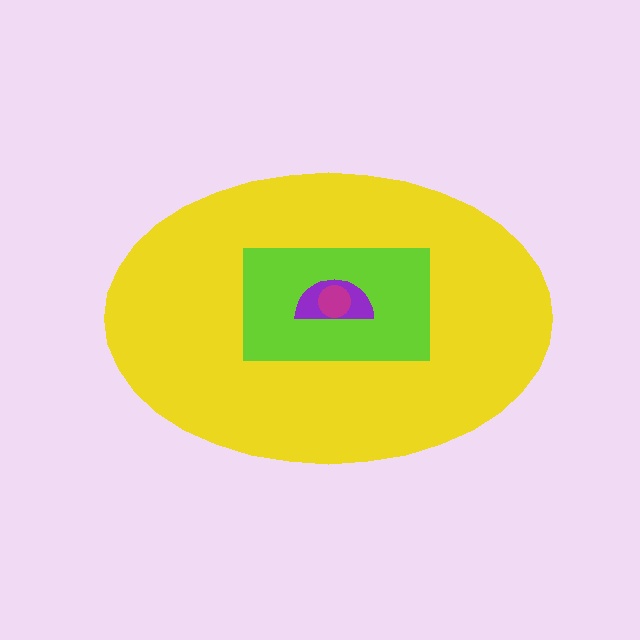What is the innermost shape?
The magenta circle.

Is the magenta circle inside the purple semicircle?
Yes.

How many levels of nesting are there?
4.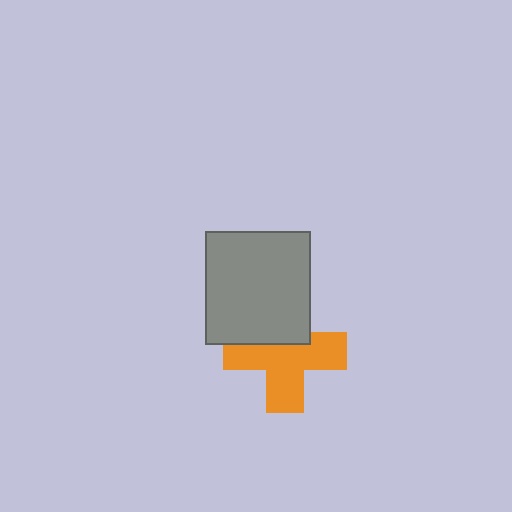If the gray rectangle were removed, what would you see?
You would see the complete orange cross.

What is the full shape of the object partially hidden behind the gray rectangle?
The partially hidden object is an orange cross.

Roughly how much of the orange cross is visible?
About half of it is visible (roughly 65%).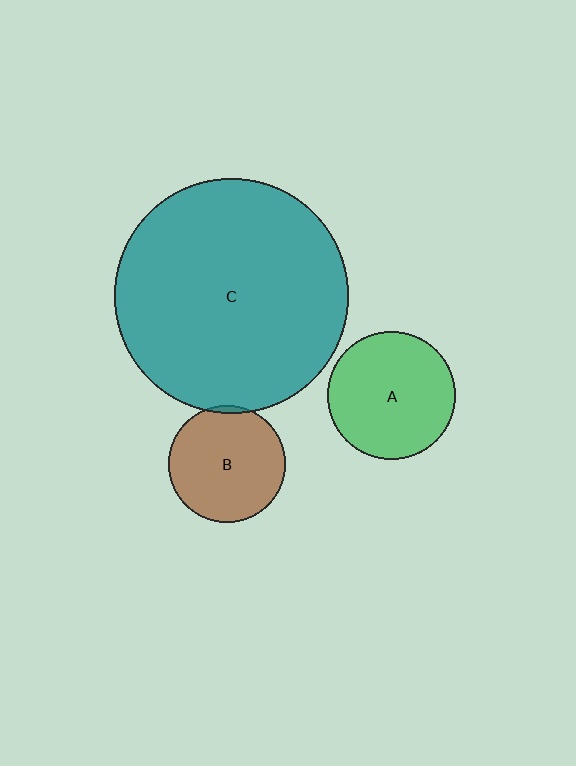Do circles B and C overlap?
Yes.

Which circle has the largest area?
Circle C (teal).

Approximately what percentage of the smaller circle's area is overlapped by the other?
Approximately 5%.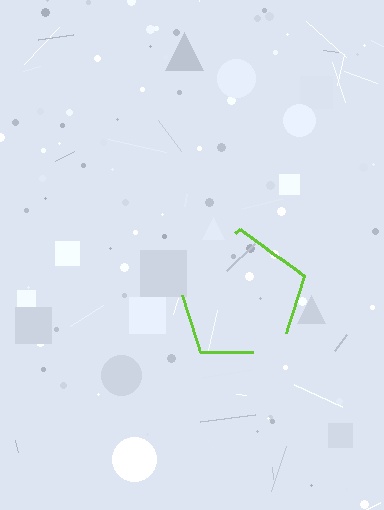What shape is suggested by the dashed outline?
The dashed outline suggests a pentagon.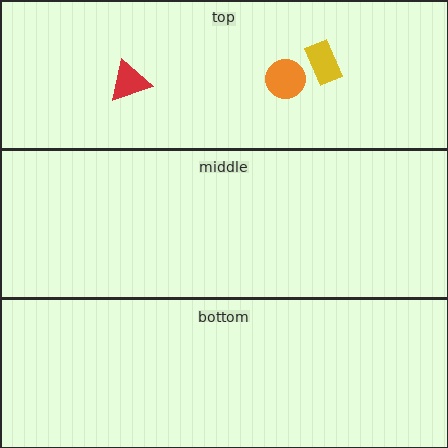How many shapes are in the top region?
3.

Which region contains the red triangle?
The top region.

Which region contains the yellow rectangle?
The top region.